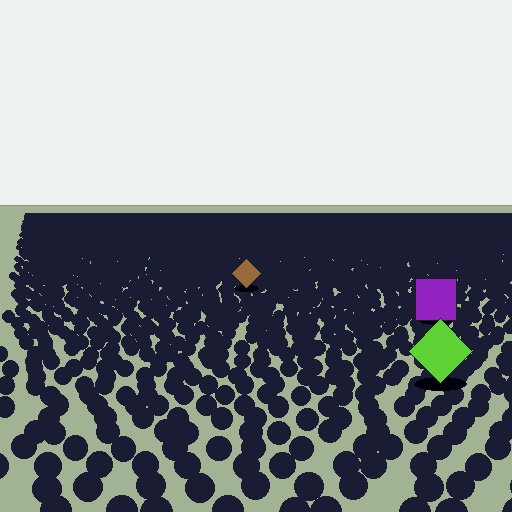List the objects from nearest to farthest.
From nearest to farthest: the lime diamond, the purple square, the brown diamond.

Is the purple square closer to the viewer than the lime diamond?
No. The lime diamond is closer — you can tell from the texture gradient: the ground texture is coarser near it.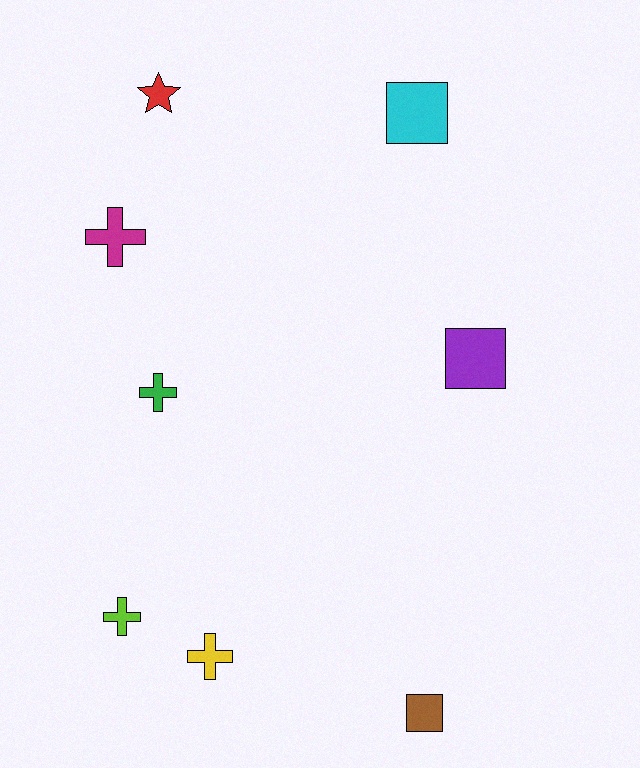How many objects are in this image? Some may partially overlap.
There are 8 objects.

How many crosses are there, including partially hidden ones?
There are 4 crosses.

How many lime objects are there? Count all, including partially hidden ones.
There is 1 lime object.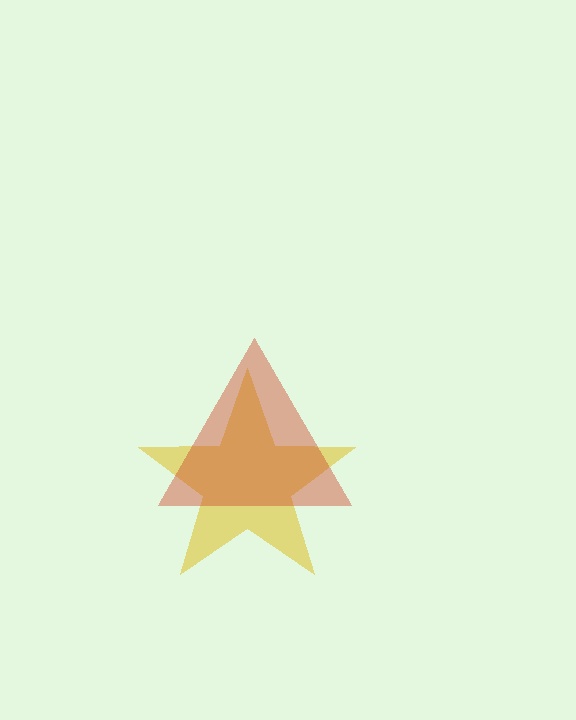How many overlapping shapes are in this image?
There are 2 overlapping shapes in the image.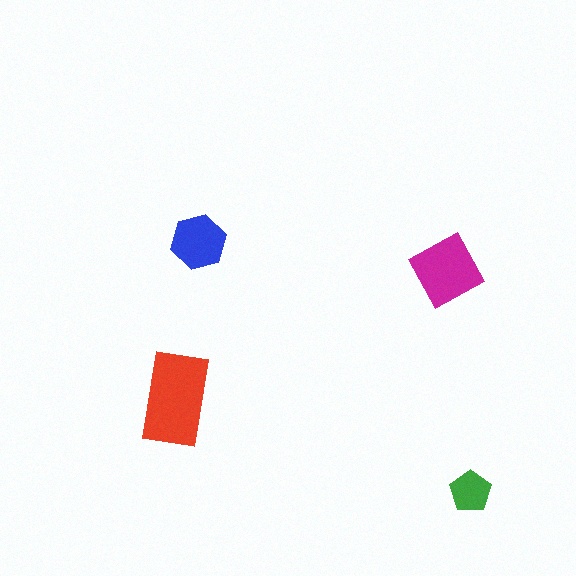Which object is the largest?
The red rectangle.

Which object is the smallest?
The green pentagon.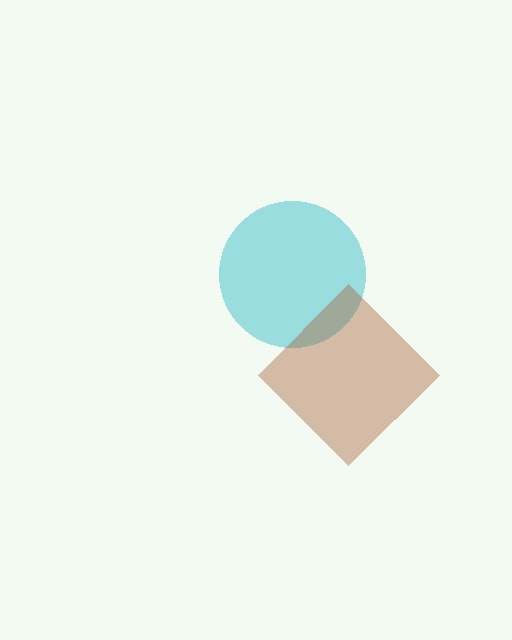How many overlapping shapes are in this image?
There are 2 overlapping shapes in the image.